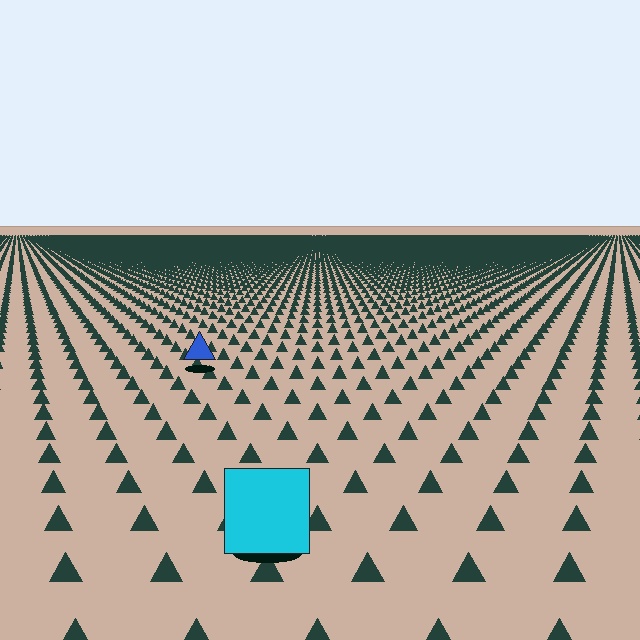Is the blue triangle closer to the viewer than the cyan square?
No. The cyan square is closer — you can tell from the texture gradient: the ground texture is coarser near it.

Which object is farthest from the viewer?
The blue triangle is farthest from the viewer. It appears smaller and the ground texture around it is denser.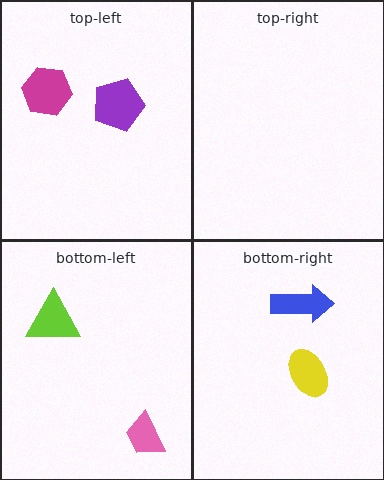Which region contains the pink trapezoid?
The bottom-left region.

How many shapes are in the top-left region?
2.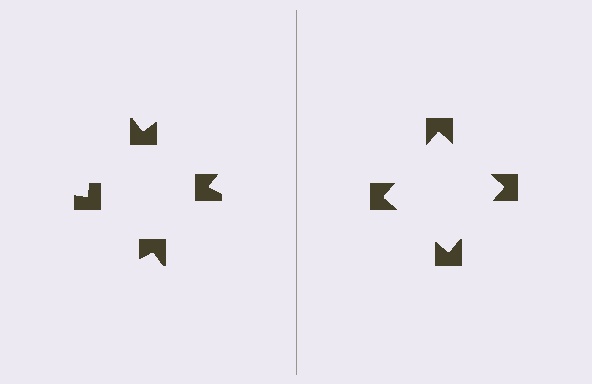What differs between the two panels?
The notched squares are positioned identically on both sides; only the wedge orientations differ. On the right they align to a square; on the left they are misaligned.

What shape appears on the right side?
An illusory square.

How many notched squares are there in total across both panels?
8 — 4 on each side.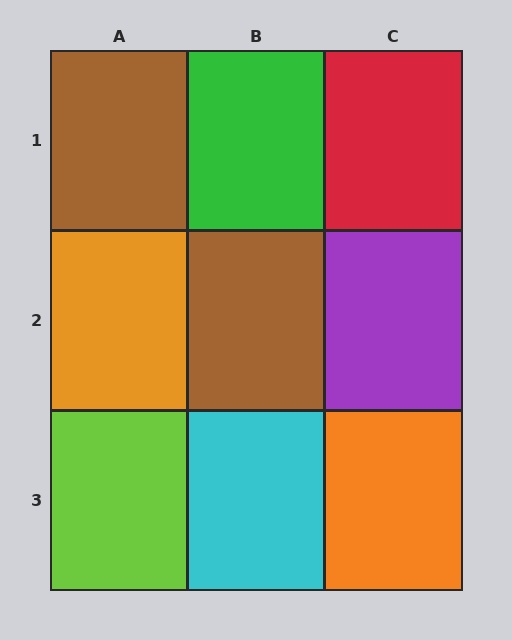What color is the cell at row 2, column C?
Purple.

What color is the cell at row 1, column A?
Brown.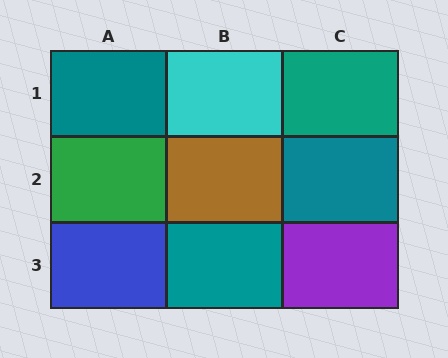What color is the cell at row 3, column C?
Purple.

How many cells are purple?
1 cell is purple.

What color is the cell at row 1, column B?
Cyan.